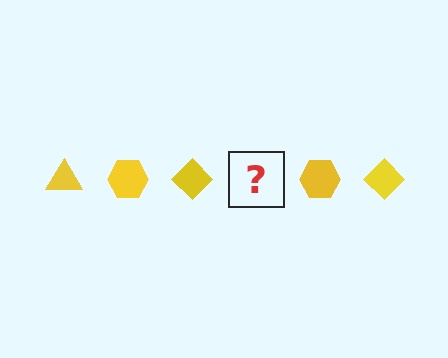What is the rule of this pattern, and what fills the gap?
The rule is that the pattern cycles through triangle, hexagon, diamond shapes in yellow. The gap should be filled with a yellow triangle.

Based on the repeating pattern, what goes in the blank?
The blank should be a yellow triangle.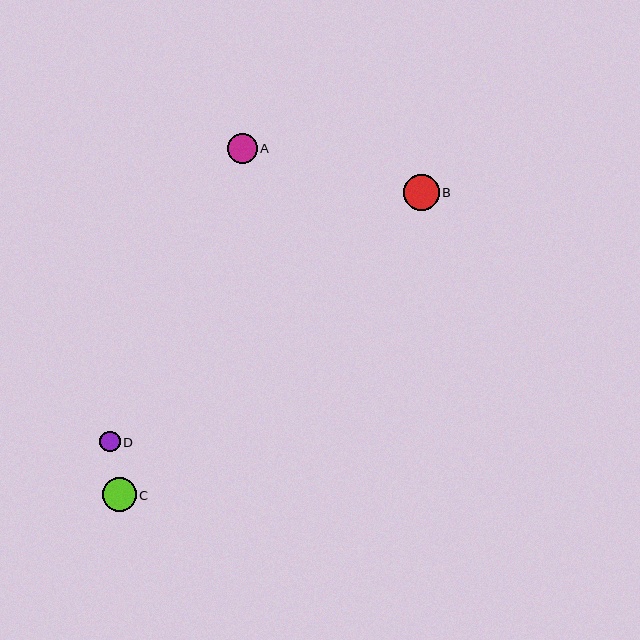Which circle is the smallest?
Circle D is the smallest with a size of approximately 20 pixels.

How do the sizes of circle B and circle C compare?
Circle B and circle C are approximately the same size.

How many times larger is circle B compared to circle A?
Circle B is approximately 1.2 times the size of circle A.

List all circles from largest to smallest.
From largest to smallest: B, C, A, D.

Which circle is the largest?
Circle B is the largest with a size of approximately 36 pixels.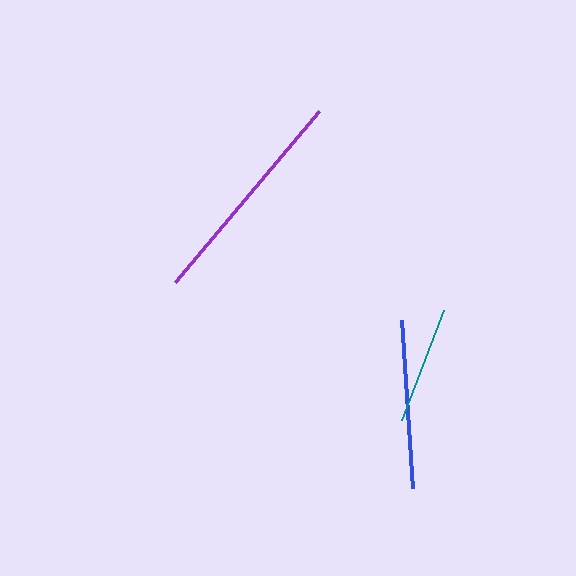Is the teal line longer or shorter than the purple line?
The purple line is longer than the teal line.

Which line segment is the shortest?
The teal line is the shortest at approximately 119 pixels.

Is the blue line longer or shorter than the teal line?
The blue line is longer than the teal line.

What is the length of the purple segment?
The purple segment is approximately 224 pixels long.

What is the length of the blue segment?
The blue segment is approximately 168 pixels long.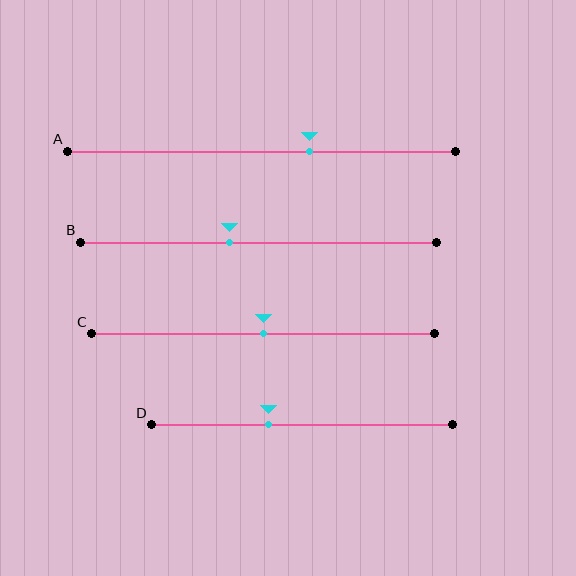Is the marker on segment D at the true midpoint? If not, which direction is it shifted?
No, the marker on segment D is shifted to the left by about 11% of the segment length.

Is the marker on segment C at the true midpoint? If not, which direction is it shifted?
Yes, the marker on segment C is at the true midpoint.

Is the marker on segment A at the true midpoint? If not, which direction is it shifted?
No, the marker on segment A is shifted to the right by about 12% of the segment length.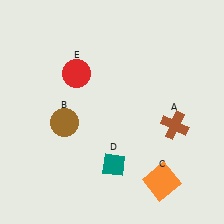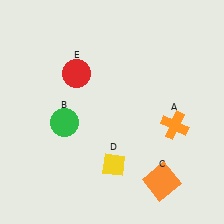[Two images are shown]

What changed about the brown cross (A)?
In Image 1, A is brown. In Image 2, it changed to orange.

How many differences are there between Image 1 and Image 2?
There are 3 differences between the two images.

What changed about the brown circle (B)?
In Image 1, B is brown. In Image 2, it changed to green.